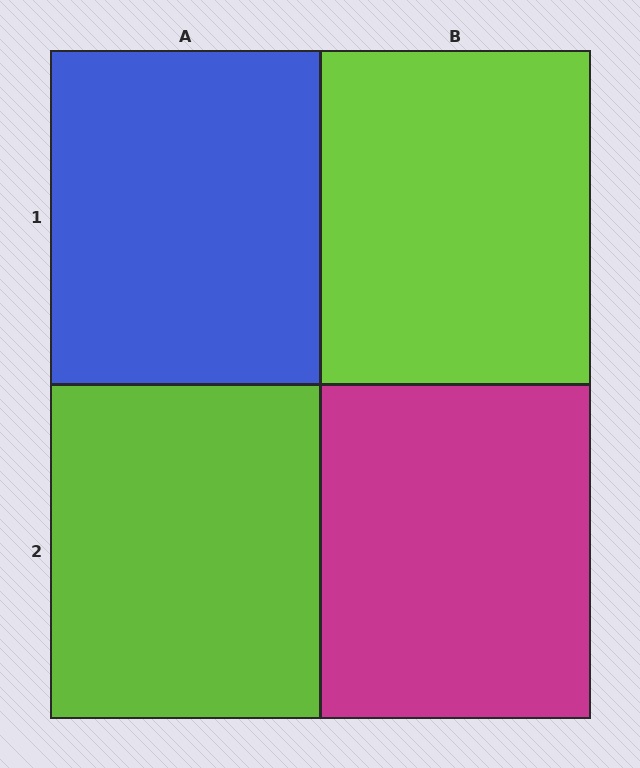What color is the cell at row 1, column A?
Blue.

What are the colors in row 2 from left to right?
Lime, magenta.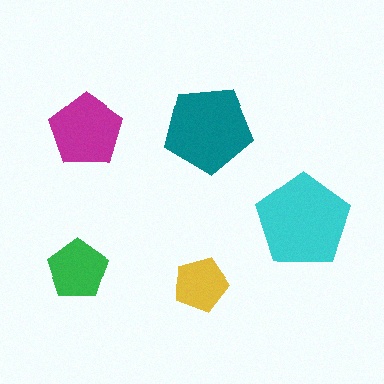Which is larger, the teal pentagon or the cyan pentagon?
The cyan one.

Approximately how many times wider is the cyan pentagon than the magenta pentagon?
About 1.5 times wider.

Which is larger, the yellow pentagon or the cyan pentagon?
The cyan one.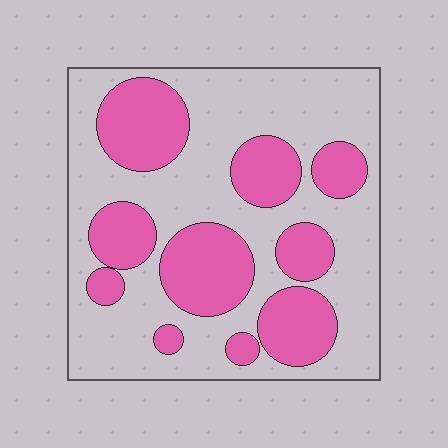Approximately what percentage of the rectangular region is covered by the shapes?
Approximately 35%.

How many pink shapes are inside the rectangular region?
10.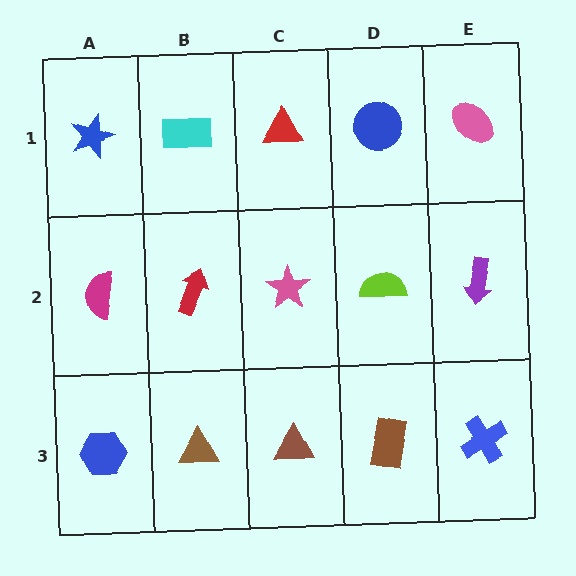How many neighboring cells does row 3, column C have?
3.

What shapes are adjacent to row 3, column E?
A purple arrow (row 2, column E), a brown rectangle (row 3, column D).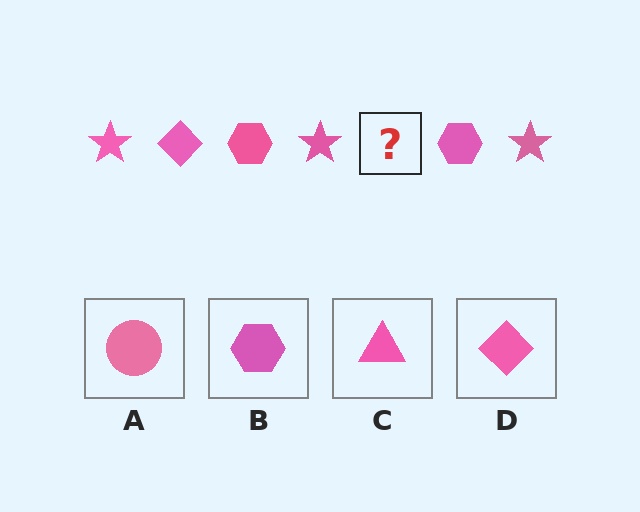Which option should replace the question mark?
Option D.